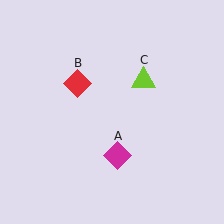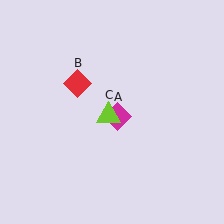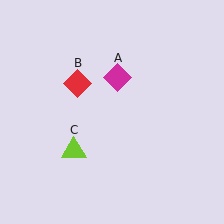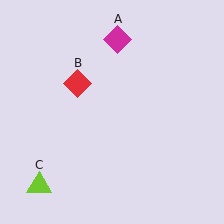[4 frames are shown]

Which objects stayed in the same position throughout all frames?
Red diamond (object B) remained stationary.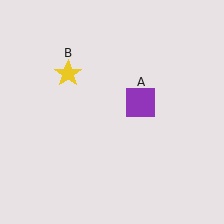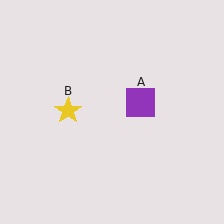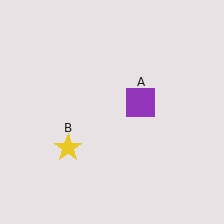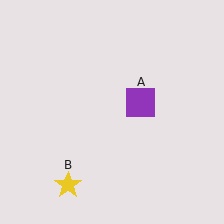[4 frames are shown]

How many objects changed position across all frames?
1 object changed position: yellow star (object B).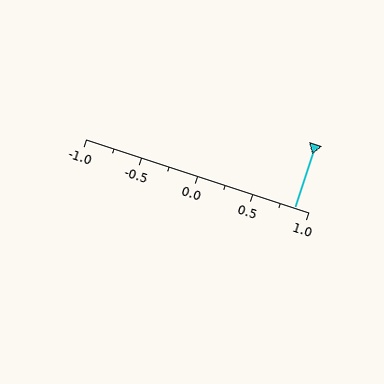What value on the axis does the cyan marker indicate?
The marker indicates approximately 0.88.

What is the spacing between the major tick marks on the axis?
The major ticks are spaced 0.5 apart.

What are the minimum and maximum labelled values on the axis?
The axis runs from -1.0 to 1.0.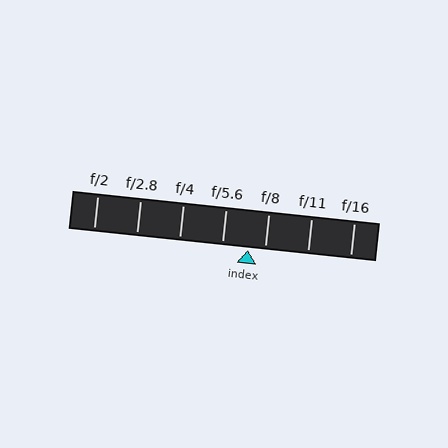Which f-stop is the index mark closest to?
The index mark is closest to f/8.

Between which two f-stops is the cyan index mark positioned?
The index mark is between f/5.6 and f/8.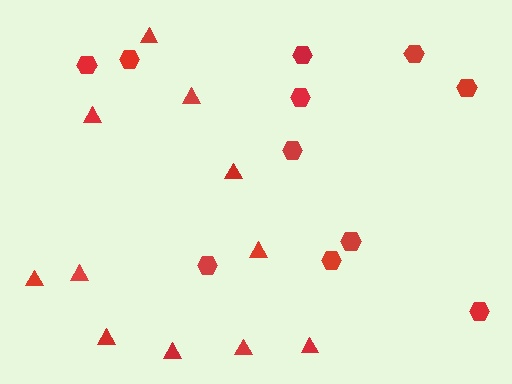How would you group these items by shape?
There are 2 groups: one group of hexagons (11) and one group of triangles (11).